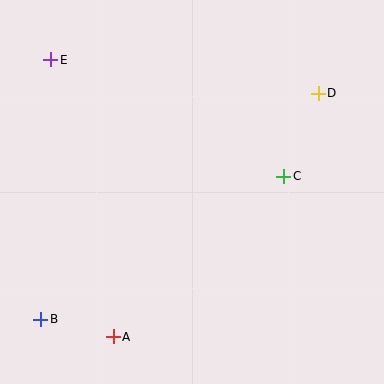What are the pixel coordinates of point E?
Point E is at (50, 60).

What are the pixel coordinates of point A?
Point A is at (113, 337).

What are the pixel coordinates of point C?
Point C is at (284, 176).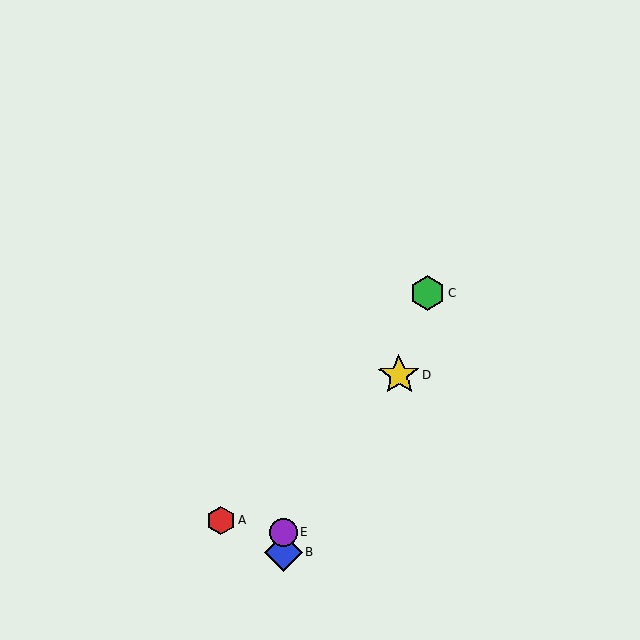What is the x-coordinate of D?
Object D is at x≈399.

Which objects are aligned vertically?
Objects B, E are aligned vertically.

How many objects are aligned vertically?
2 objects (B, E) are aligned vertically.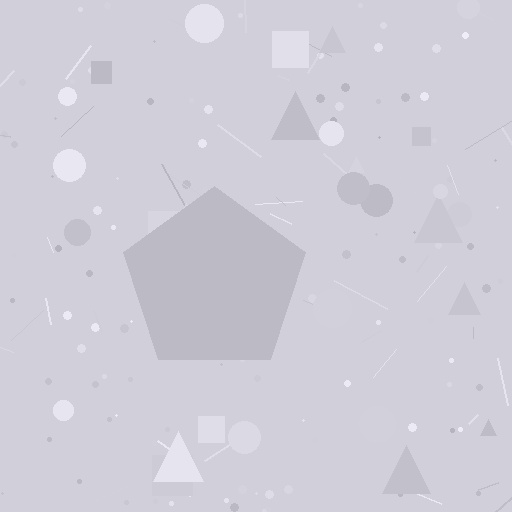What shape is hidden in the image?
A pentagon is hidden in the image.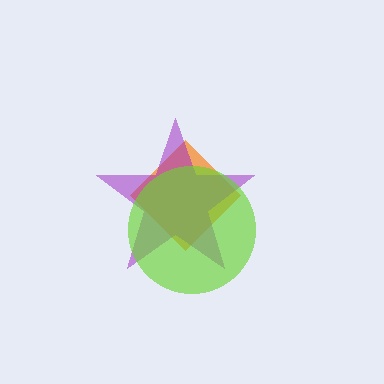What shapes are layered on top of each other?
The layered shapes are: an orange diamond, a purple star, a lime circle.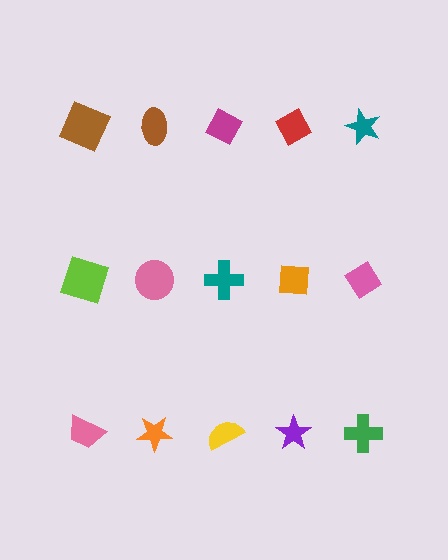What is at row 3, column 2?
An orange star.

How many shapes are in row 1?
5 shapes.